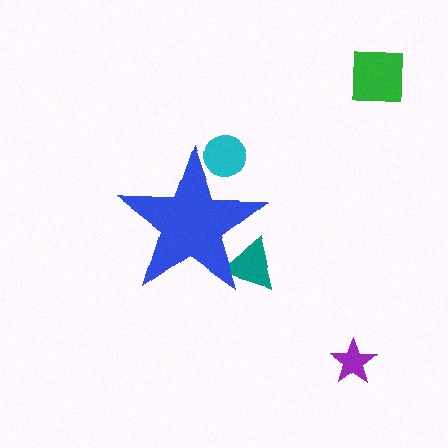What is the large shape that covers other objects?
A blue star.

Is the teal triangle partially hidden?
Yes, the teal triangle is partially hidden behind the blue star.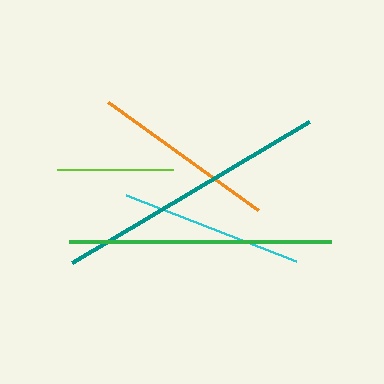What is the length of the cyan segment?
The cyan segment is approximately 183 pixels long.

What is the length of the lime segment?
The lime segment is approximately 116 pixels long.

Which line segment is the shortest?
The lime line is the shortest at approximately 116 pixels.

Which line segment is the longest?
The teal line is the longest at approximately 276 pixels.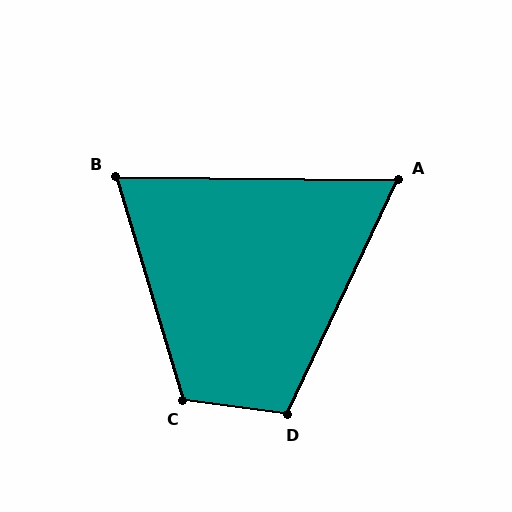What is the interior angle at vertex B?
Approximately 73 degrees (acute).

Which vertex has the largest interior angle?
C, at approximately 115 degrees.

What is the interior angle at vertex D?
Approximately 107 degrees (obtuse).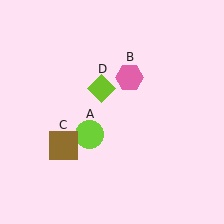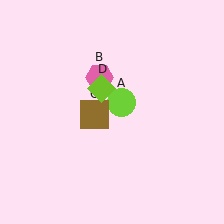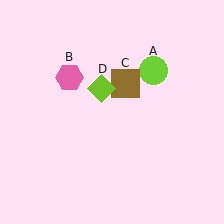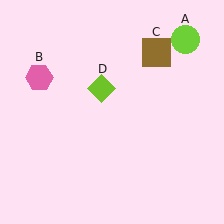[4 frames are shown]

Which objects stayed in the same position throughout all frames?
Lime diamond (object D) remained stationary.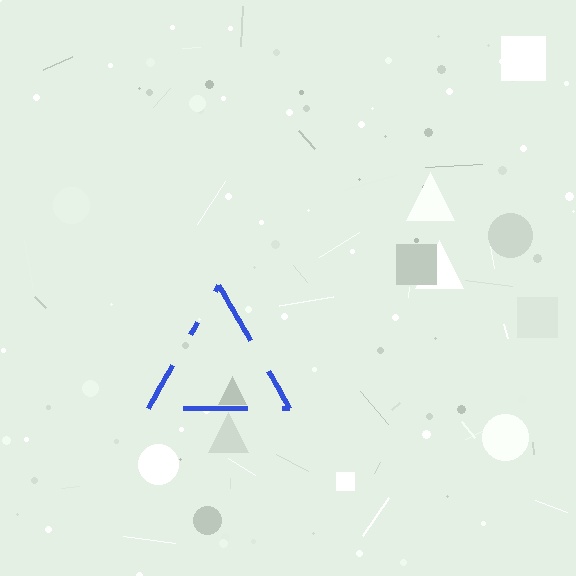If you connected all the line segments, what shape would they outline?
They would outline a triangle.